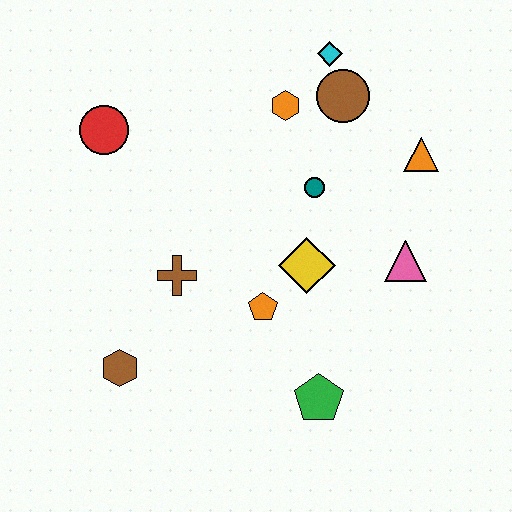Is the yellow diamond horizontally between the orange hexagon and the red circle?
No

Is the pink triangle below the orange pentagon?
No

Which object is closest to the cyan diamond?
The brown circle is closest to the cyan diamond.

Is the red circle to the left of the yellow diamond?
Yes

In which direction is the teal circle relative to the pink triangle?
The teal circle is to the left of the pink triangle.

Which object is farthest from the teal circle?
The brown hexagon is farthest from the teal circle.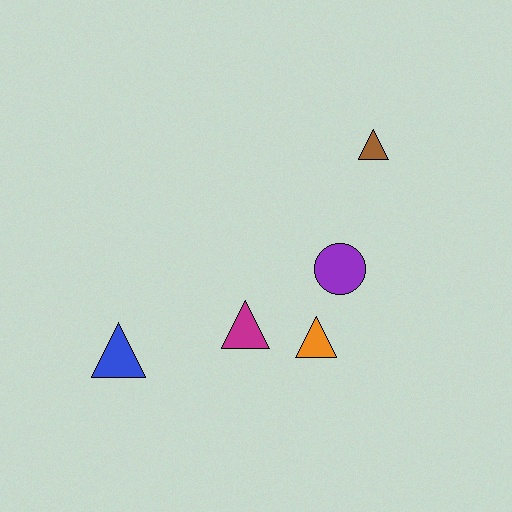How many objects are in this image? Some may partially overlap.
There are 5 objects.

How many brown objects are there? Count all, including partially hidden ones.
There is 1 brown object.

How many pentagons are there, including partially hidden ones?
There are no pentagons.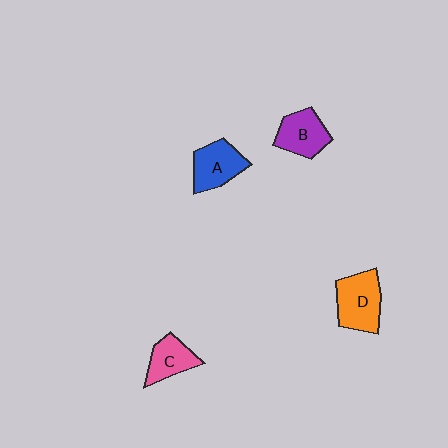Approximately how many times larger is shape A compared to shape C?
Approximately 1.2 times.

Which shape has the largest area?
Shape D (orange).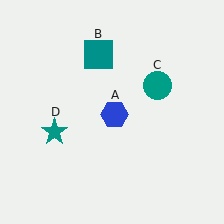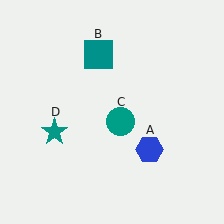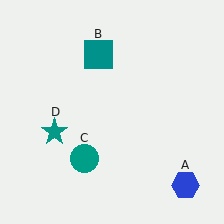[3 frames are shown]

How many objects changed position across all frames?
2 objects changed position: blue hexagon (object A), teal circle (object C).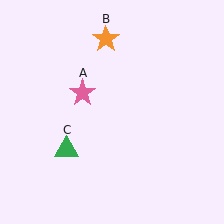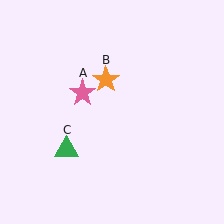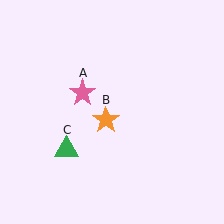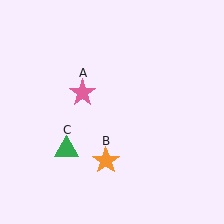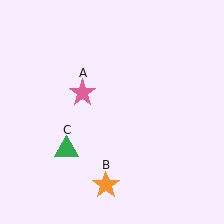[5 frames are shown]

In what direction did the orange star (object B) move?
The orange star (object B) moved down.